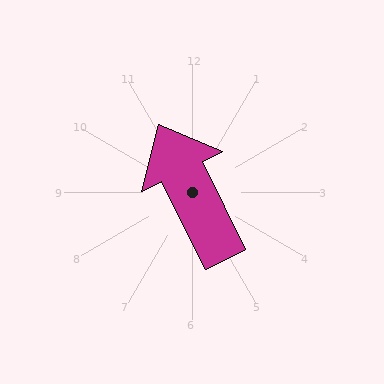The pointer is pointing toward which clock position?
Roughly 11 o'clock.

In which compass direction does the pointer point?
Northwest.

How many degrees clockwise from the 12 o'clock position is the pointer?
Approximately 334 degrees.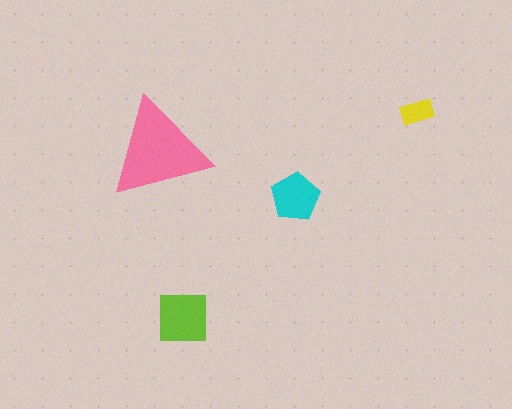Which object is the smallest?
The yellow rectangle.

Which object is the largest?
The pink triangle.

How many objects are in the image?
There are 4 objects in the image.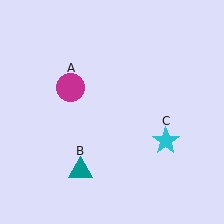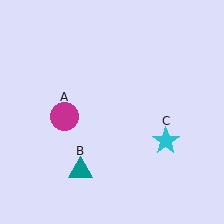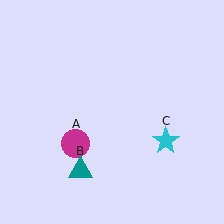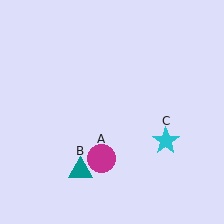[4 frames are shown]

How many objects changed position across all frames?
1 object changed position: magenta circle (object A).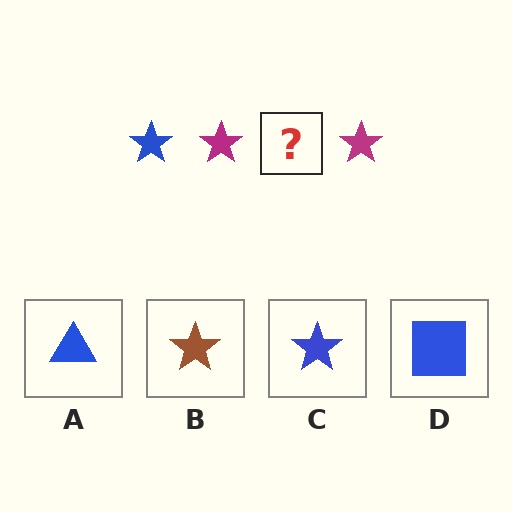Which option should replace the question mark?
Option C.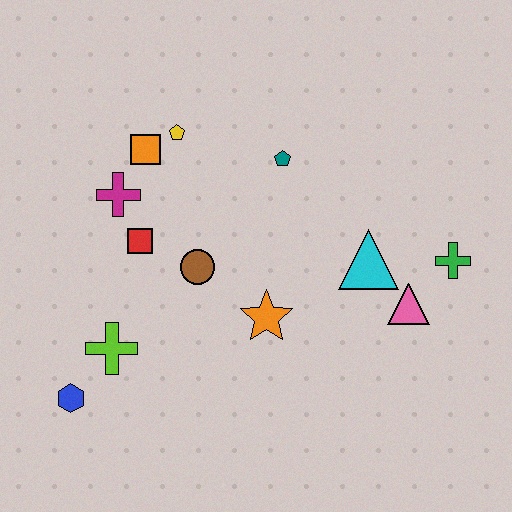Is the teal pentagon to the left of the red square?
No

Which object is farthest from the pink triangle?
The blue hexagon is farthest from the pink triangle.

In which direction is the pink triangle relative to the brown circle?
The pink triangle is to the right of the brown circle.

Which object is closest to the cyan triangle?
The pink triangle is closest to the cyan triangle.